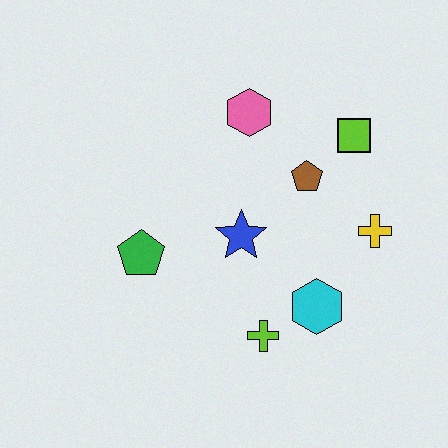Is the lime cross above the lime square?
No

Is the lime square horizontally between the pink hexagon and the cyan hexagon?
No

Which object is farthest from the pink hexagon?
The lime cross is farthest from the pink hexagon.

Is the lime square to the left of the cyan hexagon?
No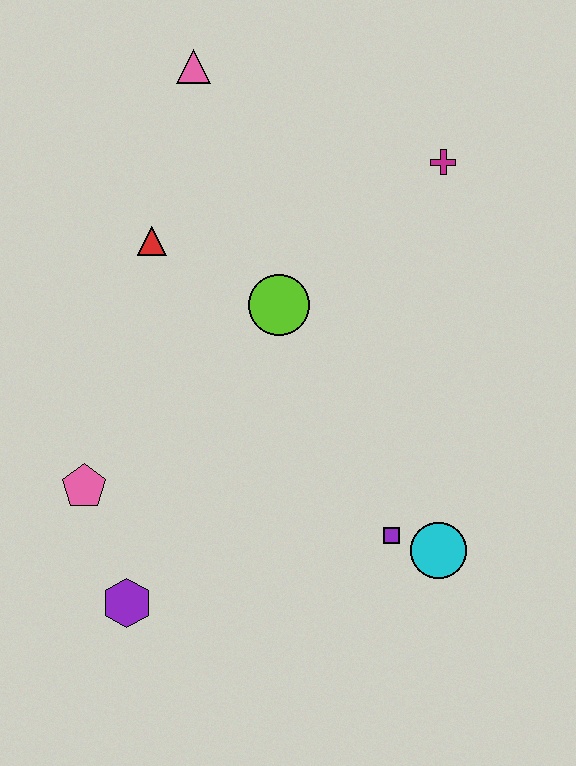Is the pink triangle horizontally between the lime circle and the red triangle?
Yes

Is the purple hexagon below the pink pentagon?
Yes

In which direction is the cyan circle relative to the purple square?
The cyan circle is to the right of the purple square.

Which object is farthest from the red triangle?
The cyan circle is farthest from the red triangle.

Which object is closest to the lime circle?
The red triangle is closest to the lime circle.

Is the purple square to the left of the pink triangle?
No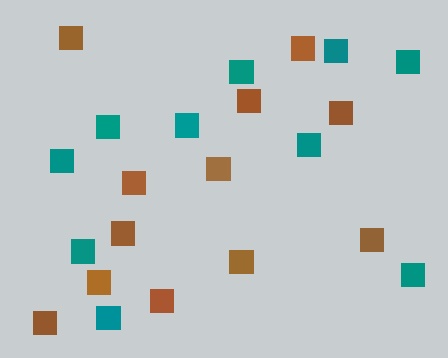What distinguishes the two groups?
There are 2 groups: one group of brown squares (12) and one group of teal squares (10).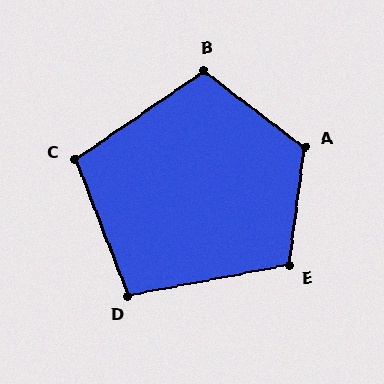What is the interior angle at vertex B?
Approximately 109 degrees (obtuse).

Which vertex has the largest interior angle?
A, at approximately 120 degrees.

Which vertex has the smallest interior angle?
D, at approximately 101 degrees.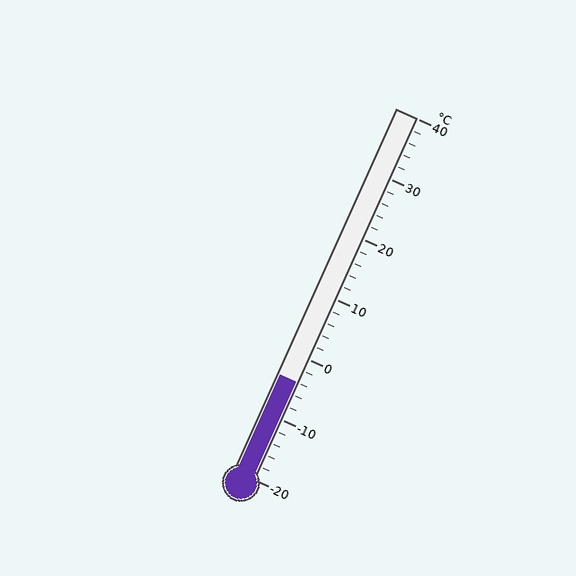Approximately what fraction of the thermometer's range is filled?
The thermometer is filled to approximately 25% of its range.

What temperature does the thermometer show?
The thermometer shows approximately -4°C.